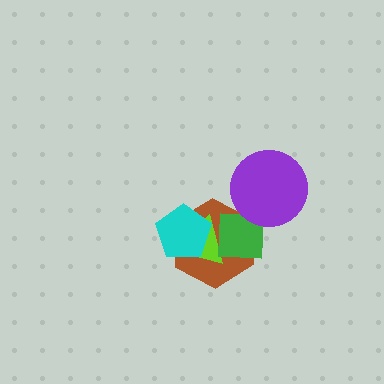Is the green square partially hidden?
Yes, it is partially covered by another shape.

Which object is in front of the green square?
The purple circle is in front of the green square.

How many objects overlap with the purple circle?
1 object overlaps with the purple circle.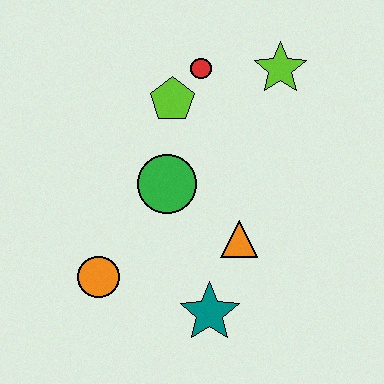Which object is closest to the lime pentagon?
The red circle is closest to the lime pentagon.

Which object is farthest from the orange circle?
The lime star is farthest from the orange circle.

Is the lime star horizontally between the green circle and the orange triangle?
No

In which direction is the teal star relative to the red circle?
The teal star is below the red circle.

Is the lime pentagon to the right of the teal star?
No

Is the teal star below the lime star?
Yes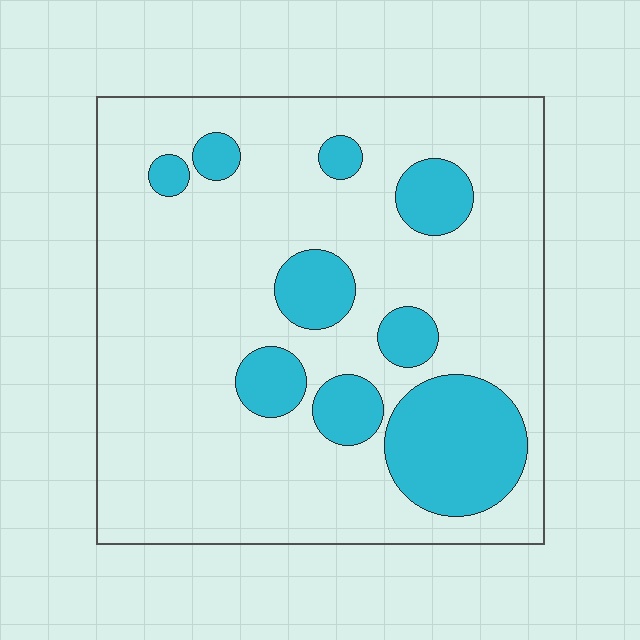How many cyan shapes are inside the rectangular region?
9.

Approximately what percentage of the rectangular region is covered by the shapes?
Approximately 20%.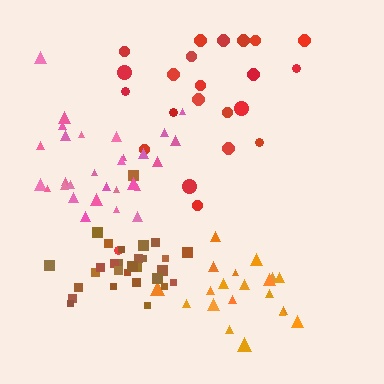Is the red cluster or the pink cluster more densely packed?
Pink.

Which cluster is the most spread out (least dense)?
Red.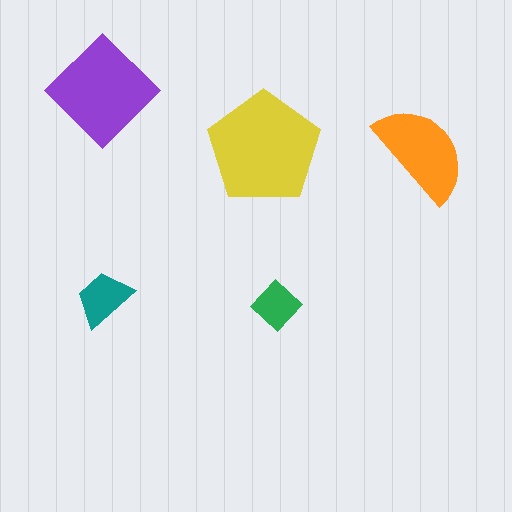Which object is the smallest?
The green diamond.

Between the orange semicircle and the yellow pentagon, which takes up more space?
The yellow pentagon.